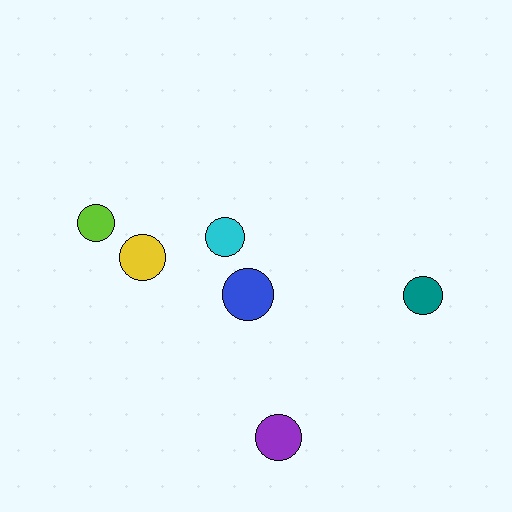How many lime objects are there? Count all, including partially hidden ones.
There is 1 lime object.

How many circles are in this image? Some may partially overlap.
There are 6 circles.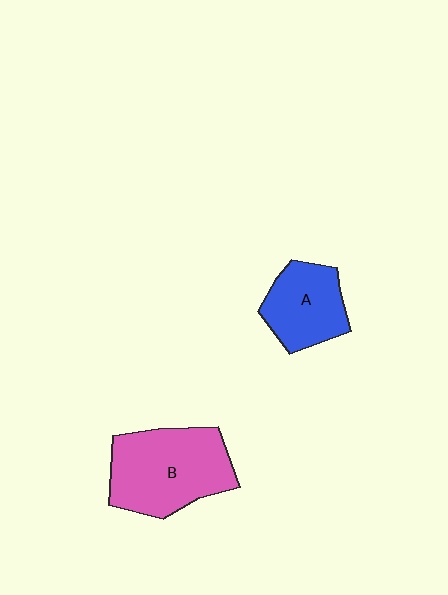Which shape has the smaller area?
Shape A (blue).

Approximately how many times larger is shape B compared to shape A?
Approximately 1.6 times.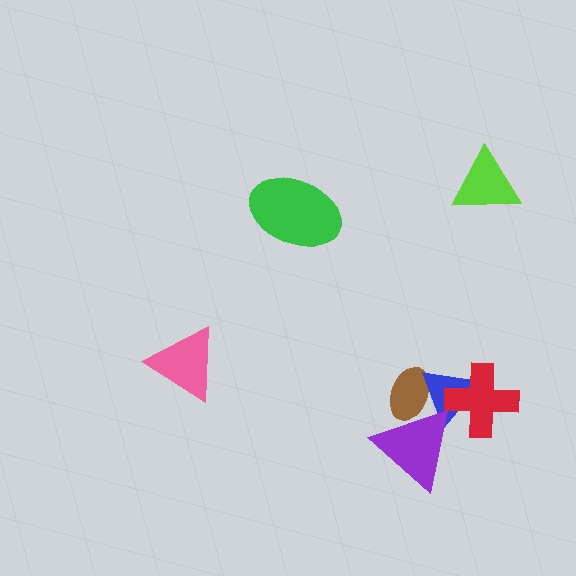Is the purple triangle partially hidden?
No, no other shape covers it.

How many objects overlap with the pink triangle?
0 objects overlap with the pink triangle.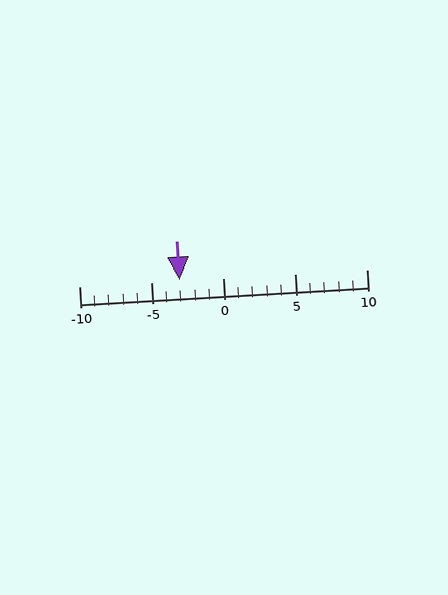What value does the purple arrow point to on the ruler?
The purple arrow points to approximately -3.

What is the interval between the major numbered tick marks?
The major tick marks are spaced 5 units apart.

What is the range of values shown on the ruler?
The ruler shows values from -10 to 10.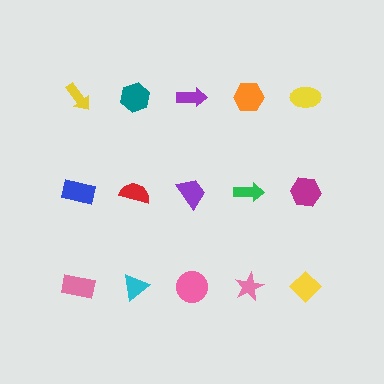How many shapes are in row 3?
5 shapes.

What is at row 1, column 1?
A yellow arrow.